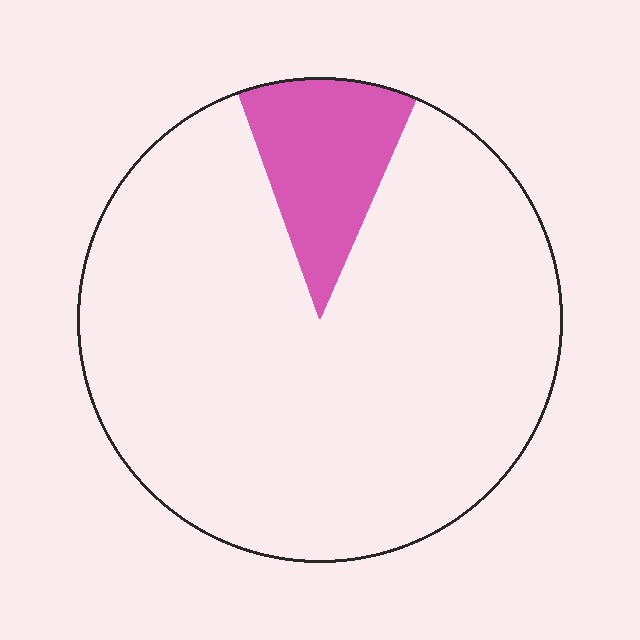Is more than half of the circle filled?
No.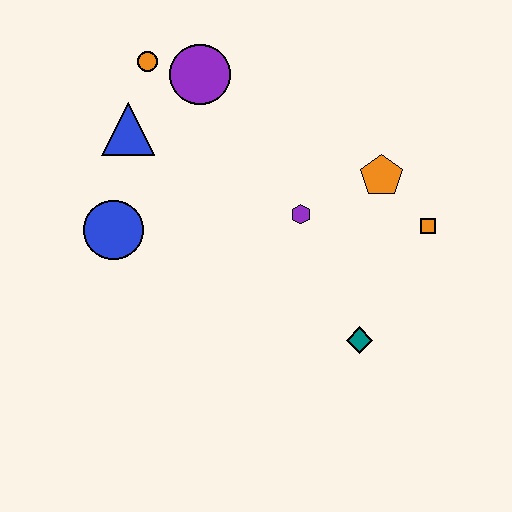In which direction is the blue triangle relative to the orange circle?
The blue triangle is below the orange circle.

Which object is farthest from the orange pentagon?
The blue circle is farthest from the orange pentagon.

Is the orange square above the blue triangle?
No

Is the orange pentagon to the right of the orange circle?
Yes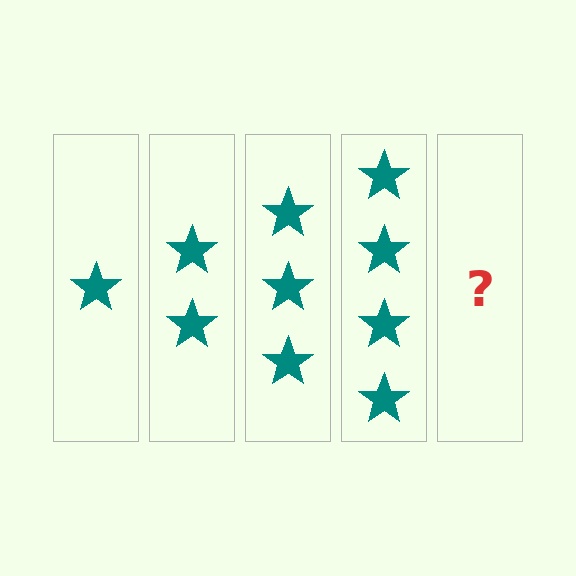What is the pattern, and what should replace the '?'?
The pattern is that each step adds one more star. The '?' should be 5 stars.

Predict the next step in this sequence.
The next step is 5 stars.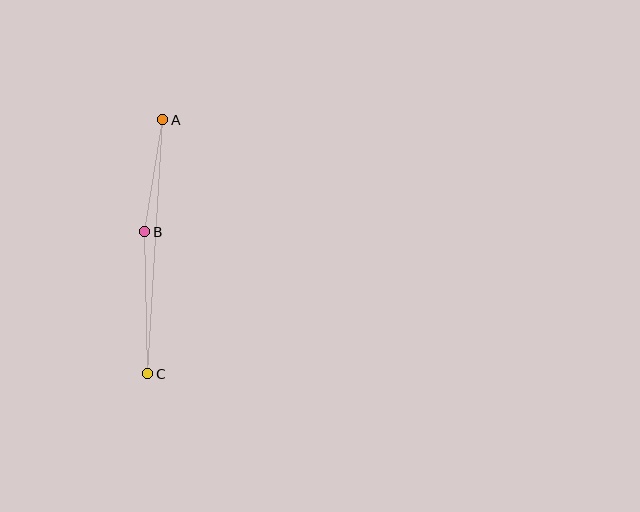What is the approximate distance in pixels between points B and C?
The distance between B and C is approximately 142 pixels.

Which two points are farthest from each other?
Points A and C are farthest from each other.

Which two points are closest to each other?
Points A and B are closest to each other.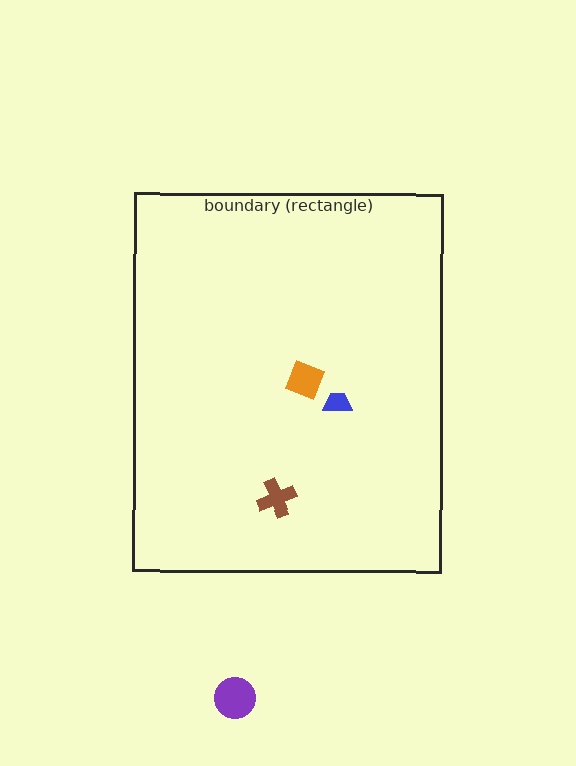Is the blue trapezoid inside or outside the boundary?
Inside.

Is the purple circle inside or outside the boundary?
Outside.